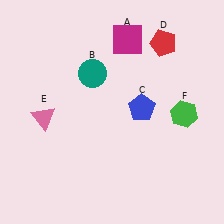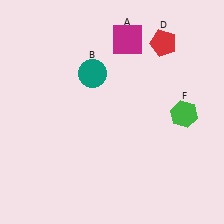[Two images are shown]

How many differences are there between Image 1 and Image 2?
There are 2 differences between the two images.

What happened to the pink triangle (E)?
The pink triangle (E) was removed in Image 2. It was in the bottom-left area of Image 1.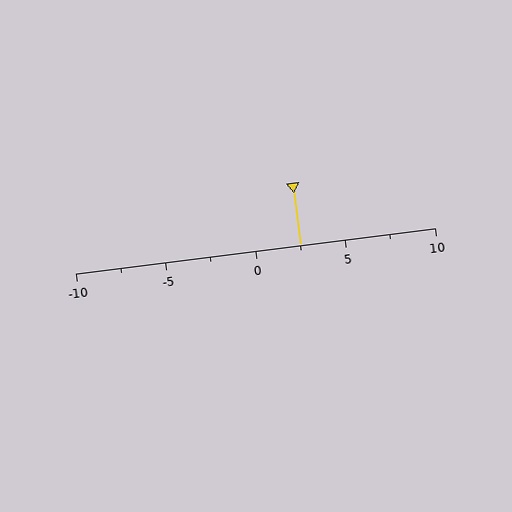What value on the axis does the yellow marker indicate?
The marker indicates approximately 2.5.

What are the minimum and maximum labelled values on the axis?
The axis runs from -10 to 10.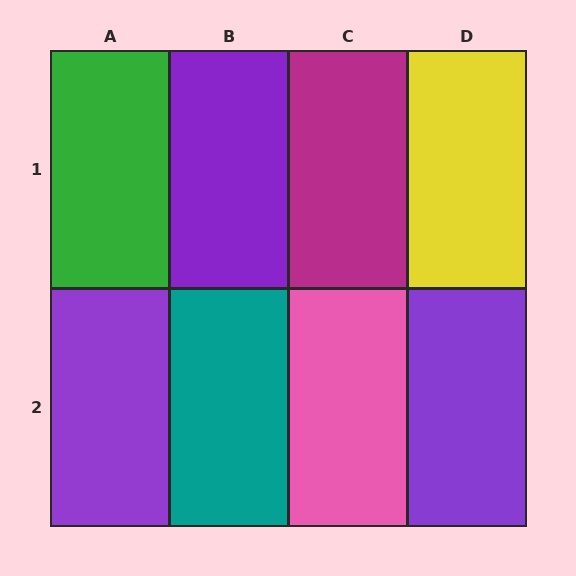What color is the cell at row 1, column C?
Magenta.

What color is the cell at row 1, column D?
Yellow.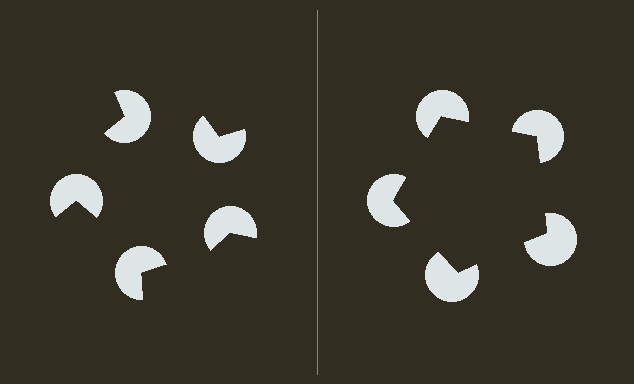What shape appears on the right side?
An illusory pentagon.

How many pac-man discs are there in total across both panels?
10 — 5 on each side.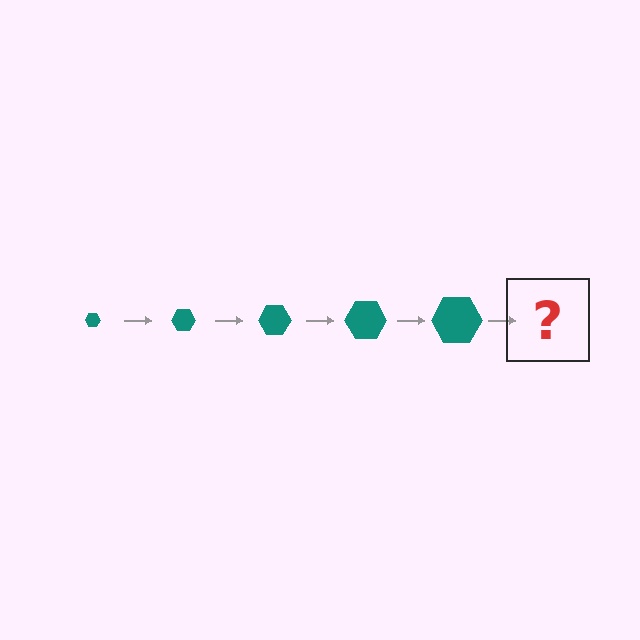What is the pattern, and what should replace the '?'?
The pattern is that the hexagon gets progressively larger each step. The '?' should be a teal hexagon, larger than the previous one.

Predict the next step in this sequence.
The next step is a teal hexagon, larger than the previous one.